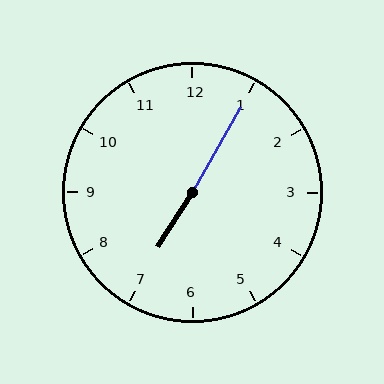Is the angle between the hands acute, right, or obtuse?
It is obtuse.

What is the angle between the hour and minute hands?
Approximately 178 degrees.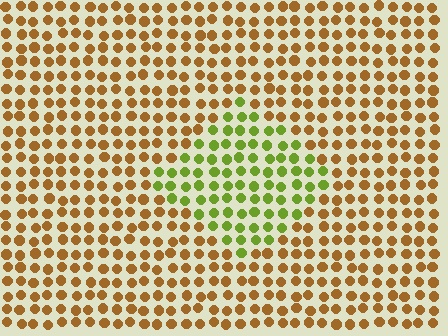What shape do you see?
I see a diamond.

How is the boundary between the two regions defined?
The boundary is defined purely by a slight shift in hue (about 55 degrees). Spacing, size, and orientation are identical on both sides.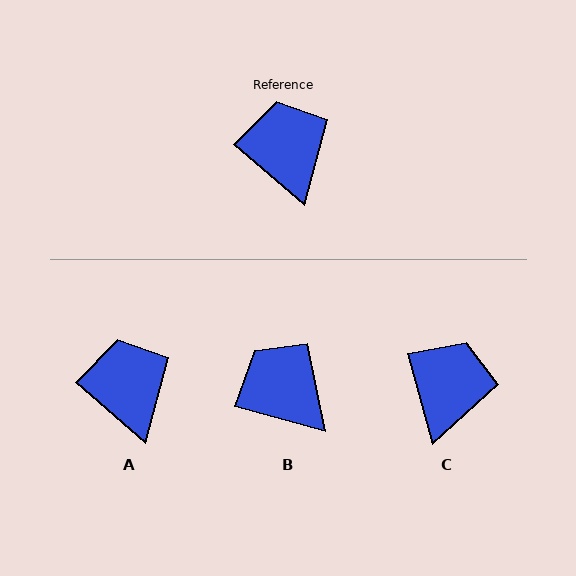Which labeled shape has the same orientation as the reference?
A.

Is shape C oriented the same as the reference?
No, it is off by about 33 degrees.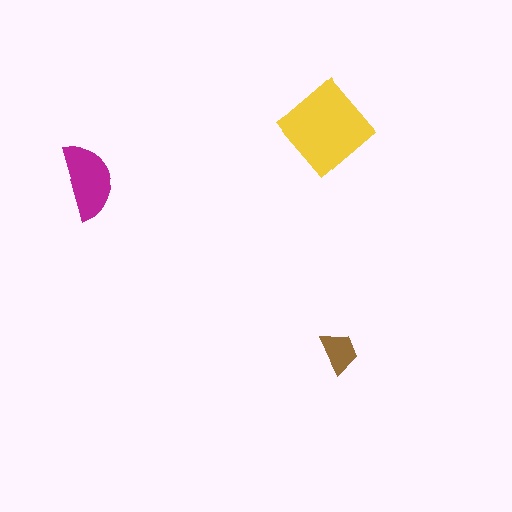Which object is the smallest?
The brown trapezoid.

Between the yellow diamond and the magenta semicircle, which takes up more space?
The yellow diamond.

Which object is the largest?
The yellow diamond.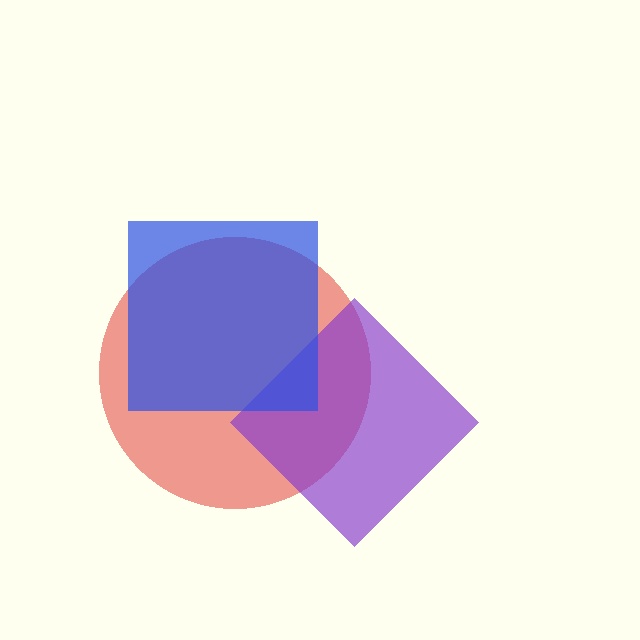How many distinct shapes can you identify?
There are 3 distinct shapes: a red circle, a purple diamond, a blue square.